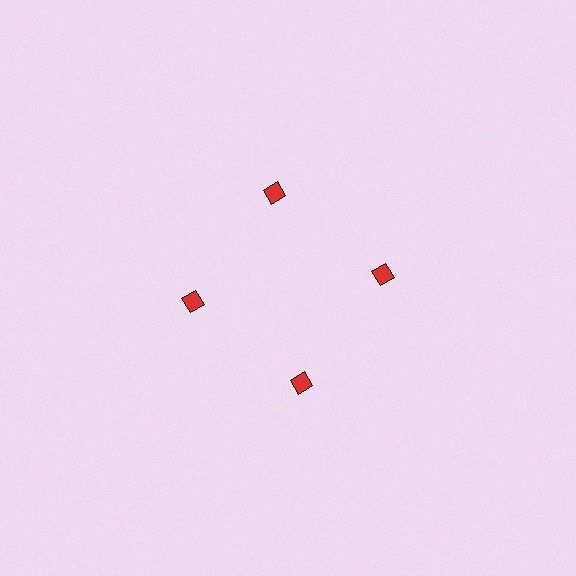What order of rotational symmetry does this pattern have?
This pattern has 4-fold rotational symmetry.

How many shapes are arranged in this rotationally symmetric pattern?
There are 4 shapes, arranged in 4 groups of 1.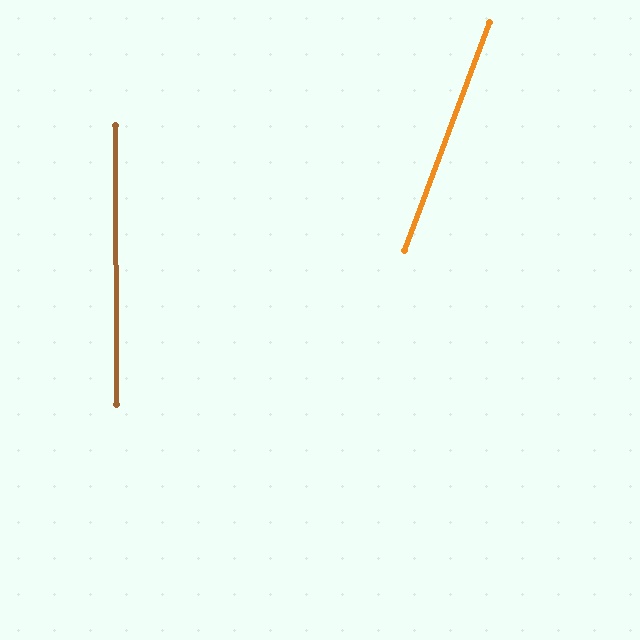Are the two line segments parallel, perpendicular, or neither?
Neither parallel nor perpendicular — they differ by about 21°.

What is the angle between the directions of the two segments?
Approximately 21 degrees.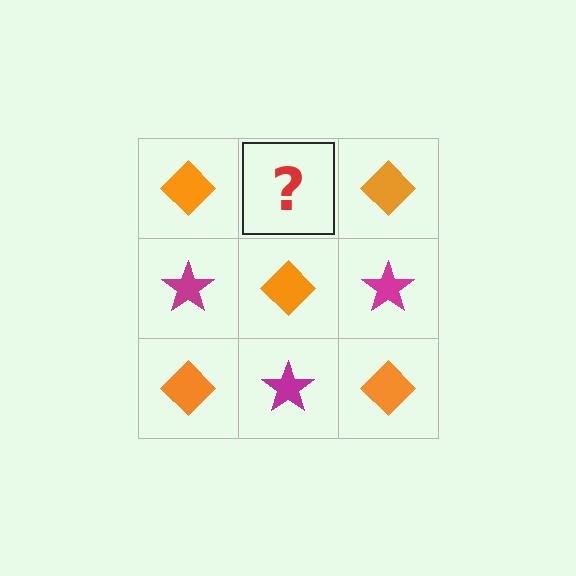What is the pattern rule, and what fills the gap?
The rule is that it alternates orange diamond and magenta star in a checkerboard pattern. The gap should be filled with a magenta star.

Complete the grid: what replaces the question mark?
The question mark should be replaced with a magenta star.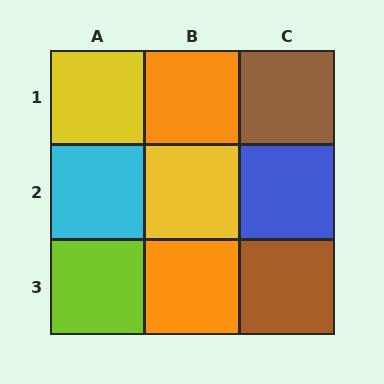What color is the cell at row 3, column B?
Orange.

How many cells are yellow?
2 cells are yellow.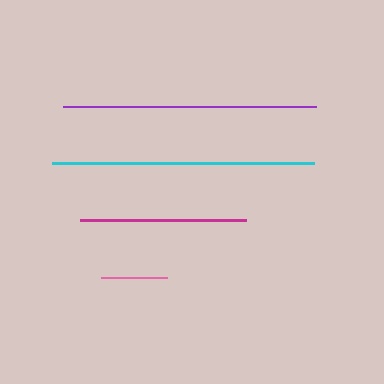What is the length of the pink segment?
The pink segment is approximately 66 pixels long.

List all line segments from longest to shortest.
From longest to shortest: cyan, purple, magenta, pink.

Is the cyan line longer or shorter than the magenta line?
The cyan line is longer than the magenta line.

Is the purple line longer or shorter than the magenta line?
The purple line is longer than the magenta line.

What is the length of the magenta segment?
The magenta segment is approximately 166 pixels long.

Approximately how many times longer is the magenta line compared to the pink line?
The magenta line is approximately 2.5 times the length of the pink line.